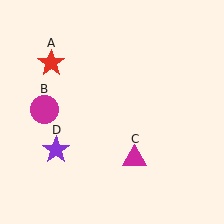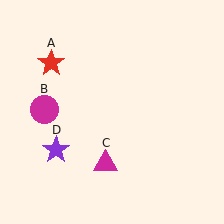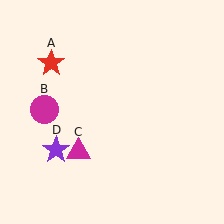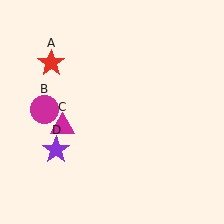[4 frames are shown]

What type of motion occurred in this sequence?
The magenta triangle (object C) rotated clockwise around the center of the scene.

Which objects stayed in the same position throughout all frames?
Red star (object A) and magenta circle (object B) and purple star (object D) remained stationary.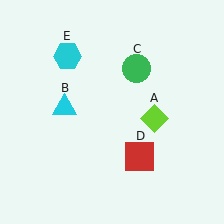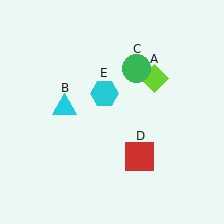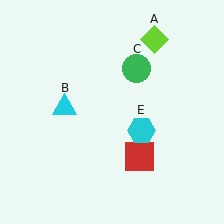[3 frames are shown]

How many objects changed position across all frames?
2 objects changed position: lime diamond (object A), cyan hexagon (object E).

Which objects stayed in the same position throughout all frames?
Cyan triangle (object B) and green circle (object C) and red square (object D) remained stationary.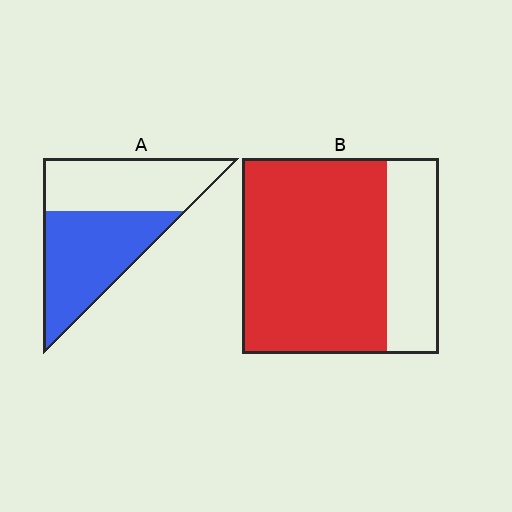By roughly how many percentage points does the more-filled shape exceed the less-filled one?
By roughly 20 percentage points (B over A).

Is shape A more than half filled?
Roughly half.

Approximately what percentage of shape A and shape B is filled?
A is approximately 55% and B is approximately 75%.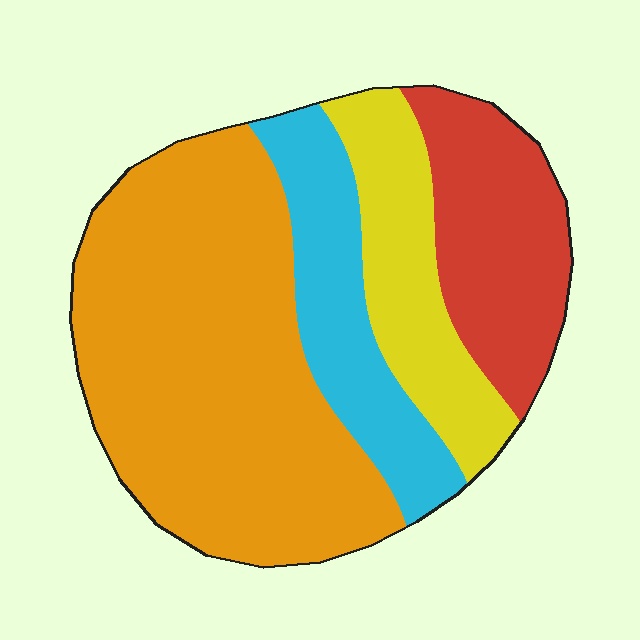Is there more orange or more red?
Orange.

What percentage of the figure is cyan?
Cyan covers roughly 15% of the figure.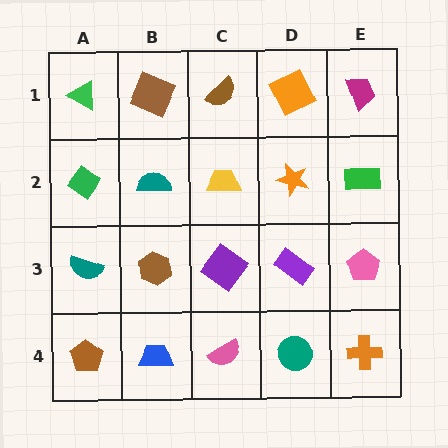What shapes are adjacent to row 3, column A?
A green diamond (row 2, column A), a brown pentagon (row 4, column A), a brown hexagon (row 3, column B).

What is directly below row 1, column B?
A teal semicircle.